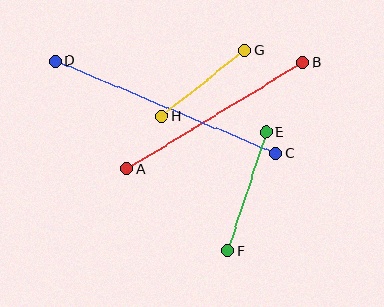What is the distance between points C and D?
The distance is approximately 239 pixels.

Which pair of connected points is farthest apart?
Points C and D are farthest apart.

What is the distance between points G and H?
The distance is approximately 106 pixels.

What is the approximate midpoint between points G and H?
The midpoint is at approximately (203, 83) pixels.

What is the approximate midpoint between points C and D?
The midpoint is at approximately (166, 107) pixels.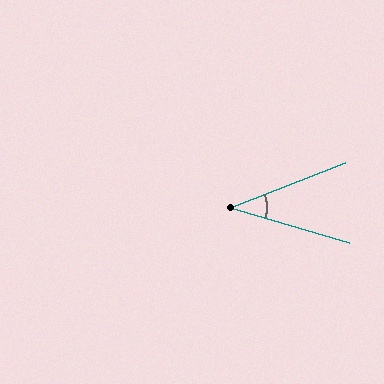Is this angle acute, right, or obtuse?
It is acute.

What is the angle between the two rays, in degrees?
Approximately 38 degrees.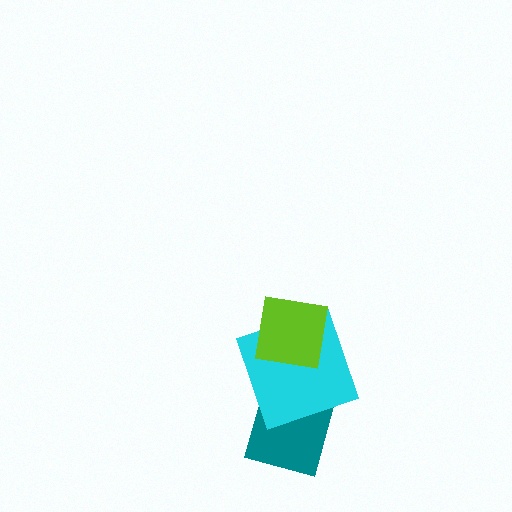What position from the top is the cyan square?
The cyan square is 2nd from the top.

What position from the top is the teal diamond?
The teal diamond is 3rd from the top.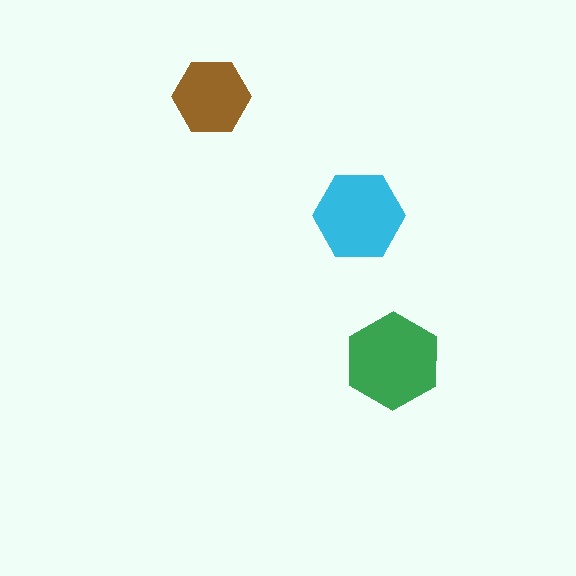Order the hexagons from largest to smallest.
the green one, the cyan one, the brown one.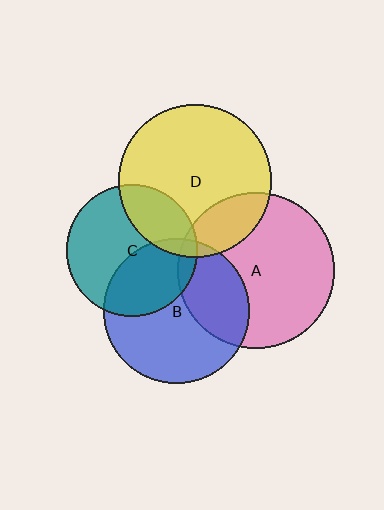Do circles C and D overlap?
Yes.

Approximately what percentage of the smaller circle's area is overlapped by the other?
Approximately 25%.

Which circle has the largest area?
Circle A (pink).